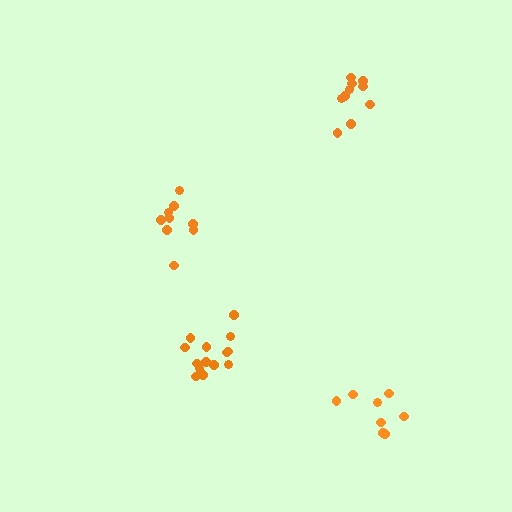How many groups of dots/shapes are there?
There are 4 groups.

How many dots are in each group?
Group 1: 14 dots, Group 2: 11 dots, Group 3: 8 dots, Group 4: 9 dots (42 total).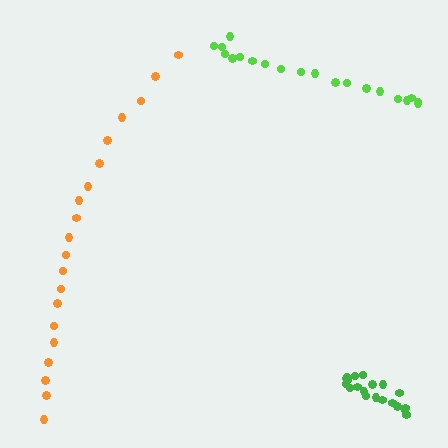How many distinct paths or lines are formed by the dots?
There are 3 distinct paths.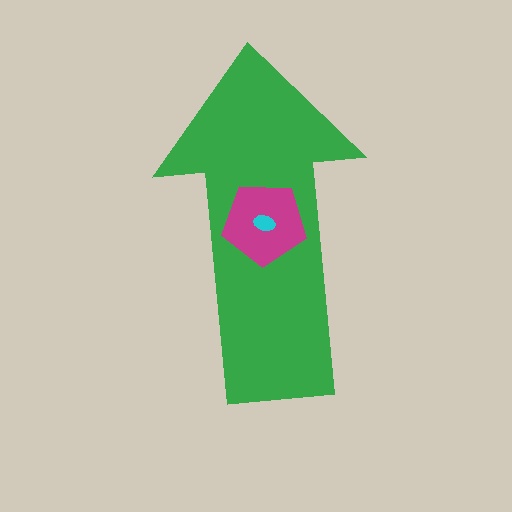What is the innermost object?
The cyan ellipse.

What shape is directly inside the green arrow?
The magenta pentagon.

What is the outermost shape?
The green arrow.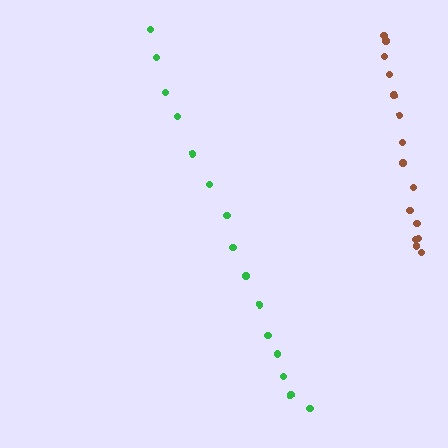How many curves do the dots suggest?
There are 2 distinct paths.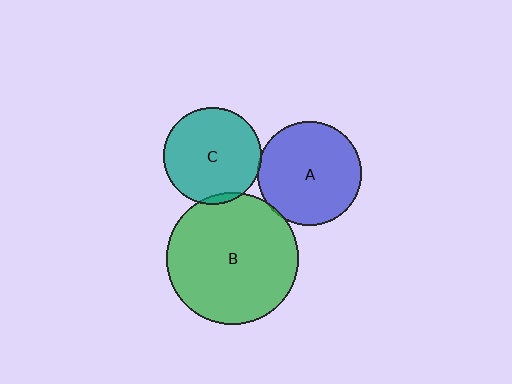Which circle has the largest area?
Circle B (green).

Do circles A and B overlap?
Yes.